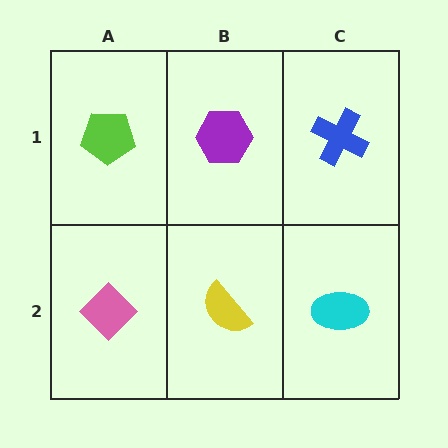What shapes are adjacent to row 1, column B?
A yellow semicircle (row 2, column B), a lime pentagon (row 1, column A), a blue cross (row 1, column C).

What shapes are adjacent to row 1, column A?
A pink diamond (row 2, column A), a purple hexagon (row 1, column B).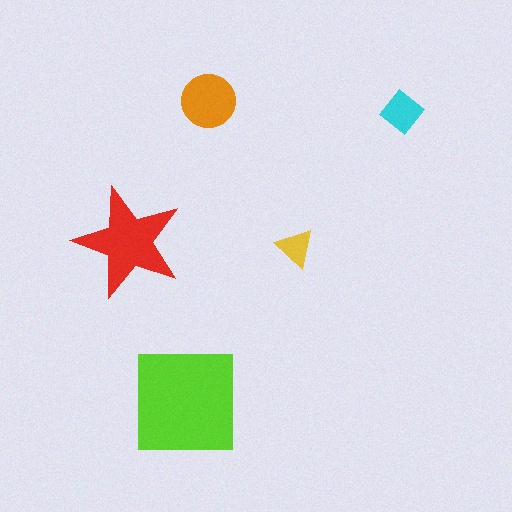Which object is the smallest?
The yellow triangle.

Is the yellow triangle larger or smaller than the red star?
Smaller.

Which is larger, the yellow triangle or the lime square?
The lime square.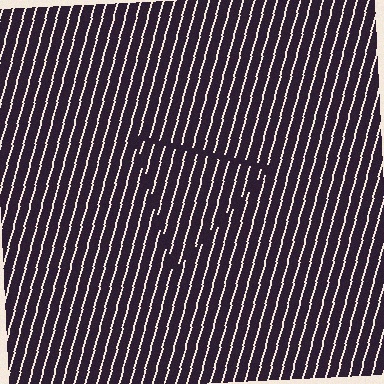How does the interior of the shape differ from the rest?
The interior of the shape contains the same grating, shifted by half a period — the contour is defined by the phase discontinuity where line-ends from the inner and outer gratings abut.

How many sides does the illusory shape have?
3 sides — the line-ends trace a triangle.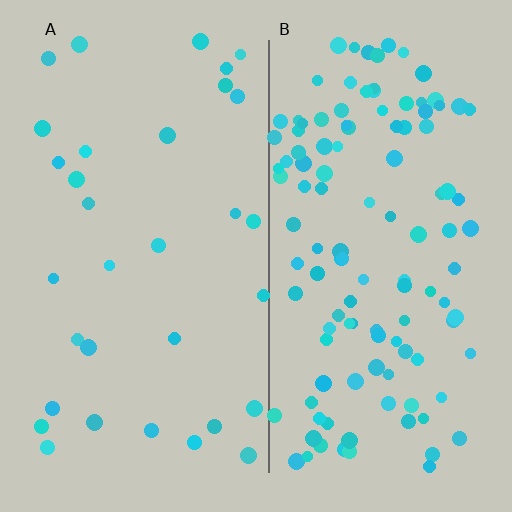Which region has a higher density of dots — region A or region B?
B (the right).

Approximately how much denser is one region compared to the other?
Approximately 3.6× — region B over region A.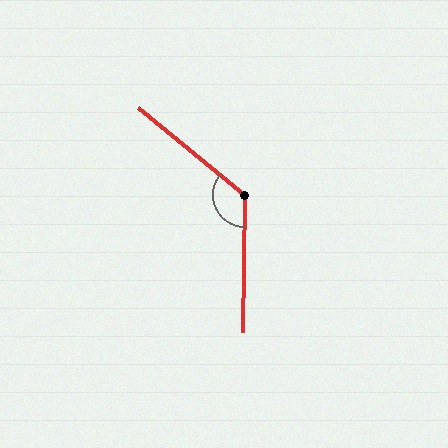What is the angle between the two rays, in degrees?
Approximately 128 degrees.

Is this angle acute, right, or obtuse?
It is obtuse.